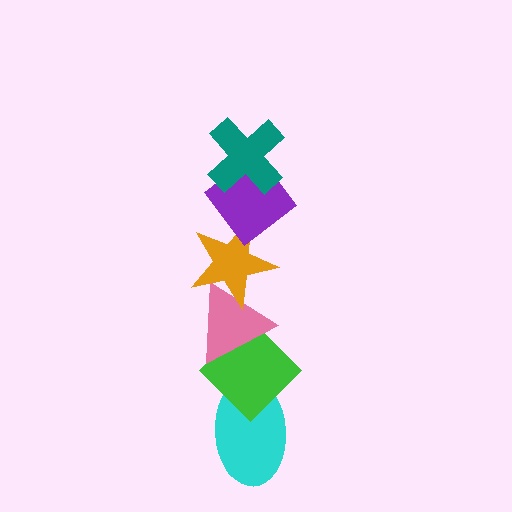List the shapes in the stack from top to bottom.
From top to bottom: the teal cross, the purple diamond, the orange star, the pink triangle, the green diamond, the cyan ellipse.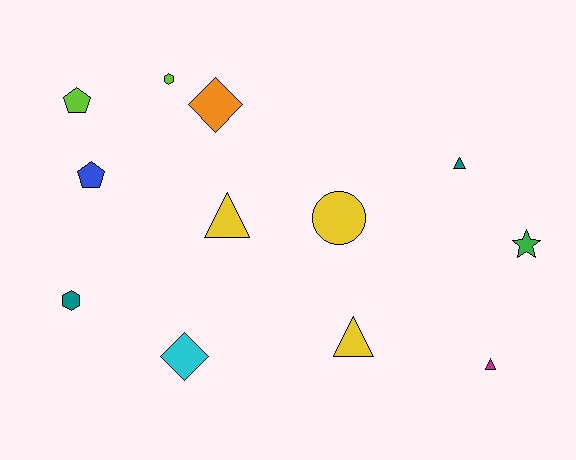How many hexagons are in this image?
There are 2 hexagons.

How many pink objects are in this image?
There are no pink objects.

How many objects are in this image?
There are 12 objects.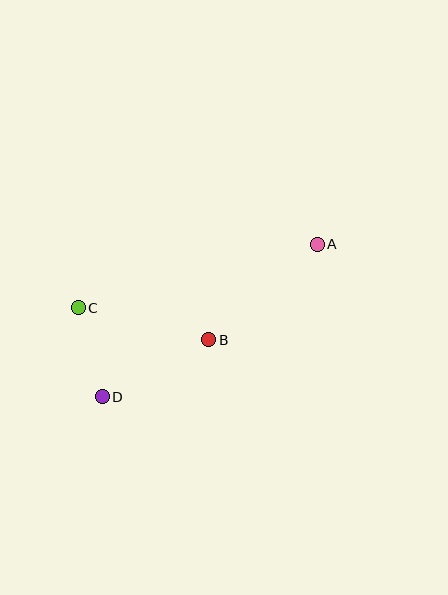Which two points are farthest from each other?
Points A and D are farthest from each other.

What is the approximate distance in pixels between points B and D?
The distance between B and D is approximately 121 pixels.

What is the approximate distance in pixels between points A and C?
The distance between A and C is approximately 247 pixels.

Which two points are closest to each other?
Points C and D are closest to each other.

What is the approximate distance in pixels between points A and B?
The distance between A and B is approximately 144 pixels.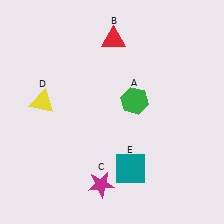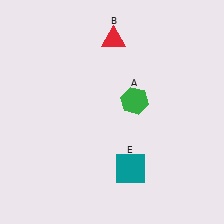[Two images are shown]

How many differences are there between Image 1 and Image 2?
There are 2 differences between the two images.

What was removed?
The yellow triangle (D), the magenta star (C) were removed in Image 2.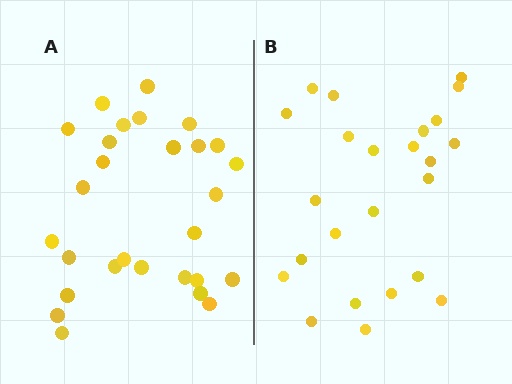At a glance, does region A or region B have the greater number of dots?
Region A (the left region) has more dots.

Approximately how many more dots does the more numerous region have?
Region A has about 4 more dots than region B.